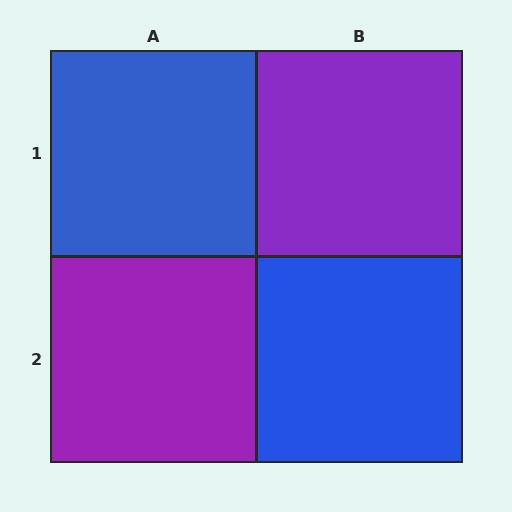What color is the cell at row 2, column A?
Purple.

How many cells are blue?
2 cells are blue.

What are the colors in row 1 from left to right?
Blue, purple.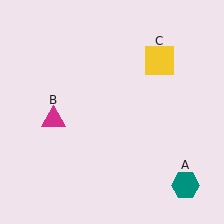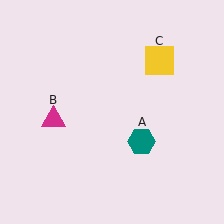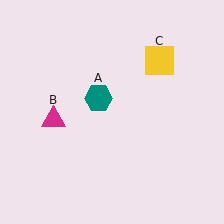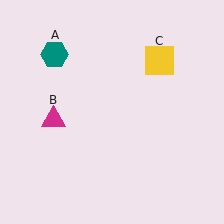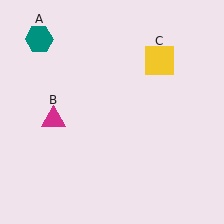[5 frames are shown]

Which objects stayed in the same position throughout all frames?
Magenta triangle (object B) and yellow square (object C) remained stationary.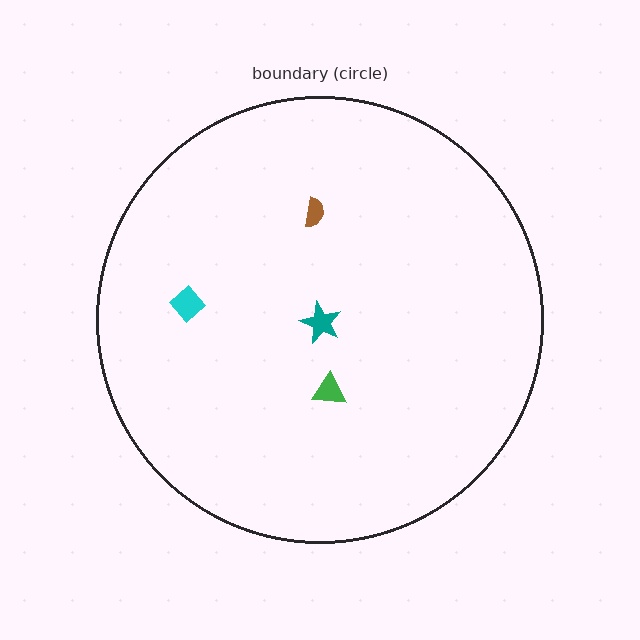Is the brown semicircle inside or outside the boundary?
Inside.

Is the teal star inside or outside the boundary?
Inside.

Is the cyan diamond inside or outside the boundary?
Inside.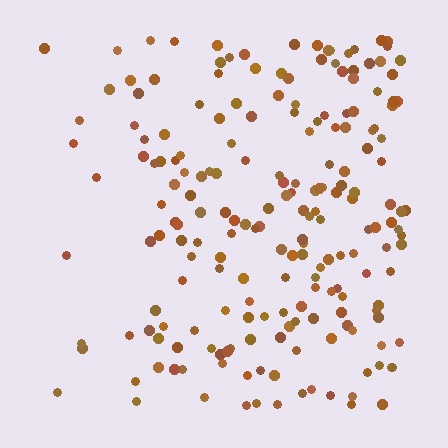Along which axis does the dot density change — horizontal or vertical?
Horizontal.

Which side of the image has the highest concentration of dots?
The right.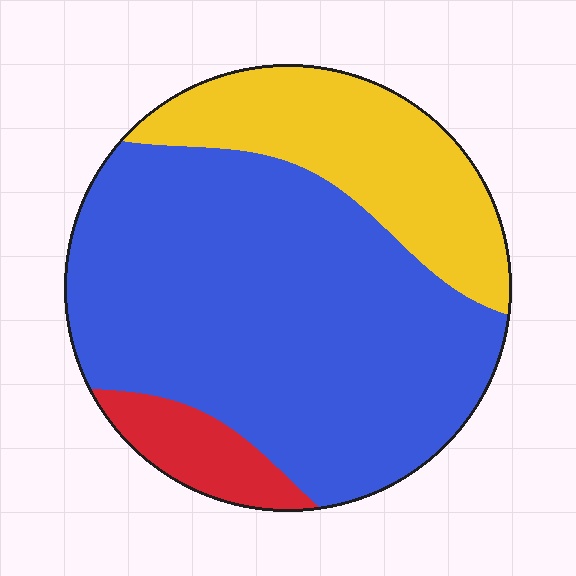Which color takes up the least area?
Red, at roughly 10%.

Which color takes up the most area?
Blue, at roughly 65%.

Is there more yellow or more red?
Yellow.